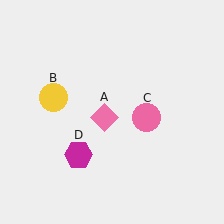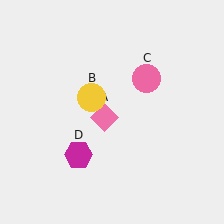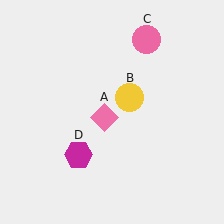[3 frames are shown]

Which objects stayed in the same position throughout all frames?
Pink diamond (object A) and magenta hexagon (object D) remained stationary.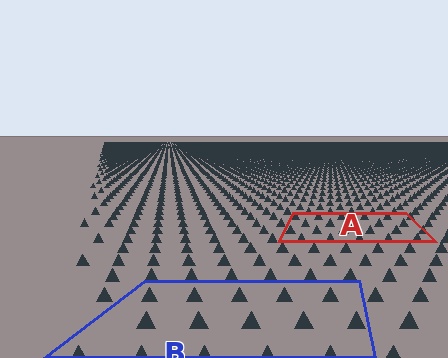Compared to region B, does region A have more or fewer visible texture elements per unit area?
Region A has more texture elements per unit area — they are packed more densely because it is farther away.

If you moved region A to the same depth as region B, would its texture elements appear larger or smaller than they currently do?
They would appear larger. At a closer depth, the same texture elements are projected at a bigger on-screen size.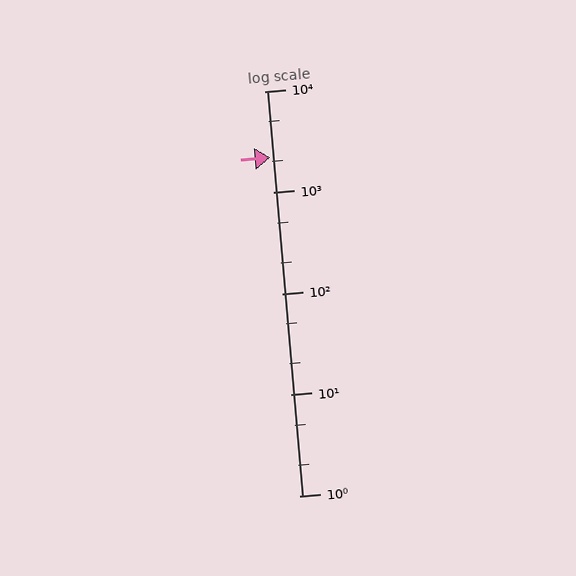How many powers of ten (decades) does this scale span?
The scale spans 4 decades, from 1 to 10000.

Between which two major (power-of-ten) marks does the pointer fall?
The pointer is between 1000 and 10000.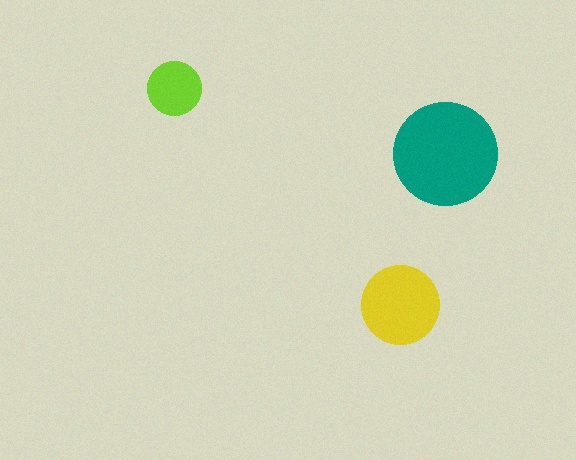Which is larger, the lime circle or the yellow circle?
The yellow one.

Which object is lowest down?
The yellow circle is bottommost.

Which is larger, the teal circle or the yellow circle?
The teal one.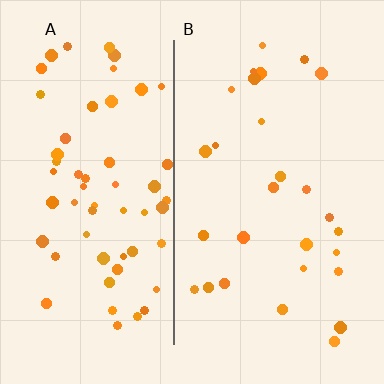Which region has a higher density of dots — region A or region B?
A (the left).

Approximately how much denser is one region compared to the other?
Approximately 2.2× — region A over region B.